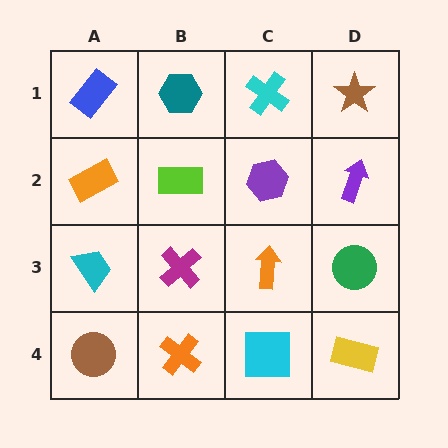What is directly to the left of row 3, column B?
A cyan trapezoid.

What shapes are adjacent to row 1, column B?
A lime rectangle (row 2, column B), a blue rectangle (row 1, column A), a cyan cross (row 1, column C).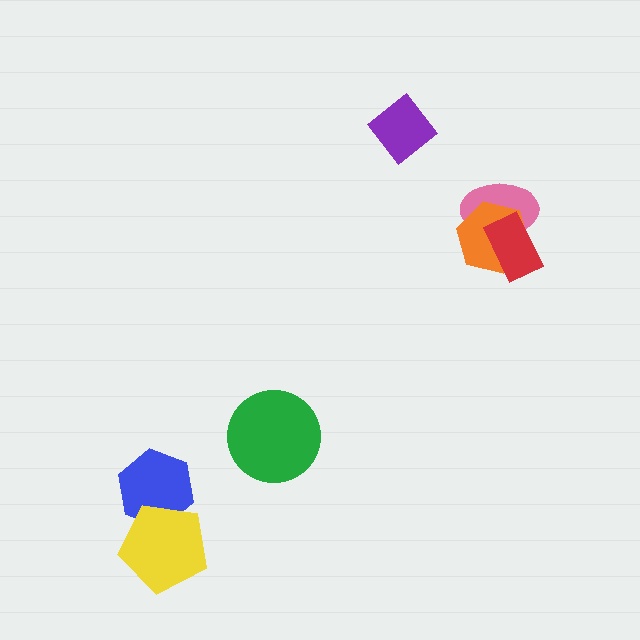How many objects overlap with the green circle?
0 objects overlap with the green circle.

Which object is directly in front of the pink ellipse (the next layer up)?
The orange hexagon is directly in front of the pink ellipse.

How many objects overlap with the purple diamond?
0 objects overlap with the purple diamond.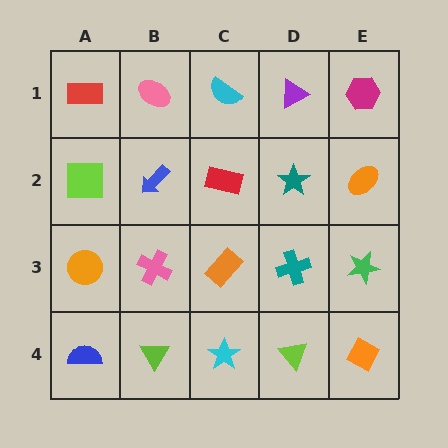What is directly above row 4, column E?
A green star.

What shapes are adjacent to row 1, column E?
An orange ellipse (row 2, column E), a purple triangle (row 1, column D).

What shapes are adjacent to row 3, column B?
A blue arrow (row 2, column B), a lime triangle (row 4, column B), an orange circle (row 3, column A), an orange rectangle (row 3, column C).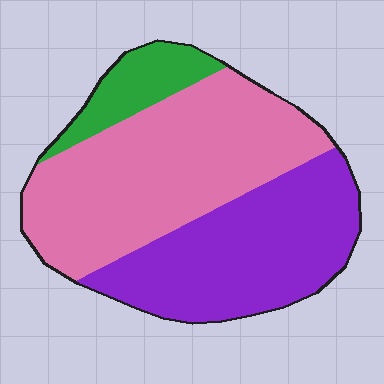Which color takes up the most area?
Pink, at roughly 50%.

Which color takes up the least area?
Green, at roughly 10%.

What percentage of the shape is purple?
Purple covers about 40% of the shape.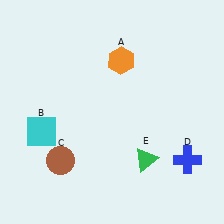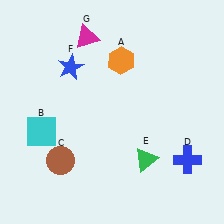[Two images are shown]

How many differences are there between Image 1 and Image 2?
There are 2 differences between the two images.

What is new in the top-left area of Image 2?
A blue star (F) was added in the top-left area of Image 2.